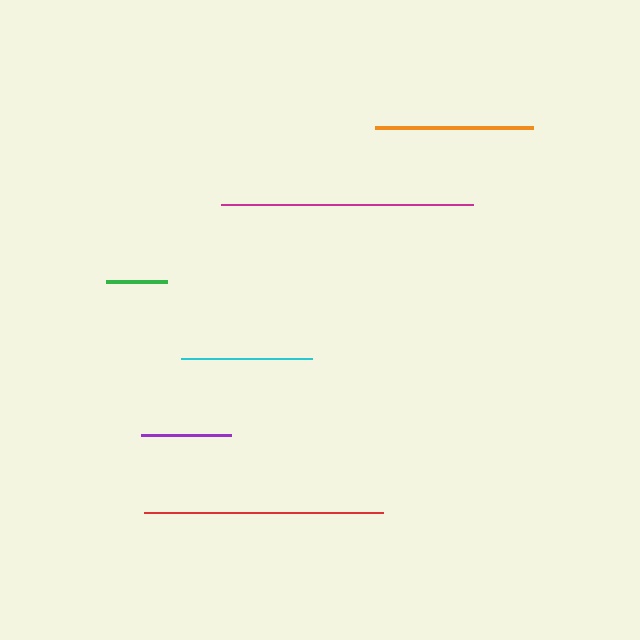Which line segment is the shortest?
The green line is the shortest at approximately 61 pixels.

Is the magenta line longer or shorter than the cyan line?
The magenta line is longer than the cyan line.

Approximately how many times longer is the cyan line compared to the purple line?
The cyan line is approximately 1.5 times the length of the purple line.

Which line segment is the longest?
The magenta line is the longest at approximately 252 pixels.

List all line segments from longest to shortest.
From longest to shortest: magenta, red, orange, cyan, purple, green.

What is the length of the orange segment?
The orange segment is approximately 158 pixels long.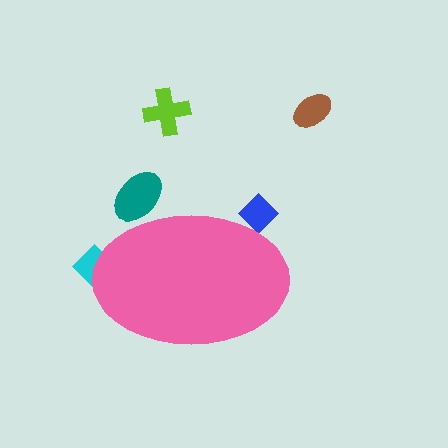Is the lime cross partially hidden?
No, the lime cross is fully visible.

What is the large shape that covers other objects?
A pink ellipse.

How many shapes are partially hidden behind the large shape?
3 shapes are partially hidden.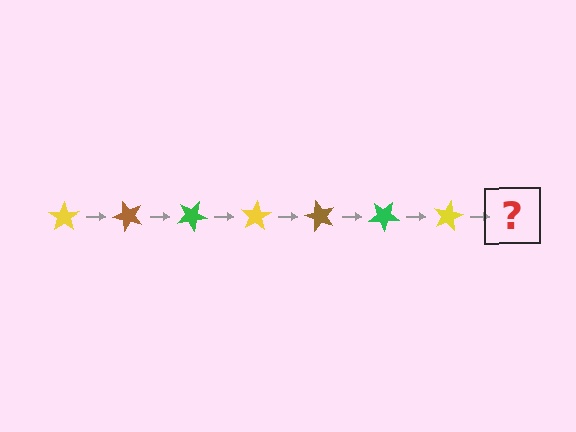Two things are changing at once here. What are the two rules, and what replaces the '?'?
The two rules are that it rotates 50 degrees each step and the color cycles through yellow, brown, and green. The '?' should be a brown star, rotated 350 degrees from the start.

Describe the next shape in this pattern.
It should be a brown star, rotated 350 degrees from the start.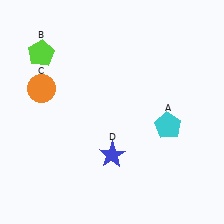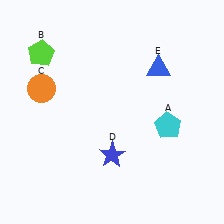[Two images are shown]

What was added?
A blue triangle (E) was added in Image 2.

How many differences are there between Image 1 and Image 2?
There is 1 difference between the two images.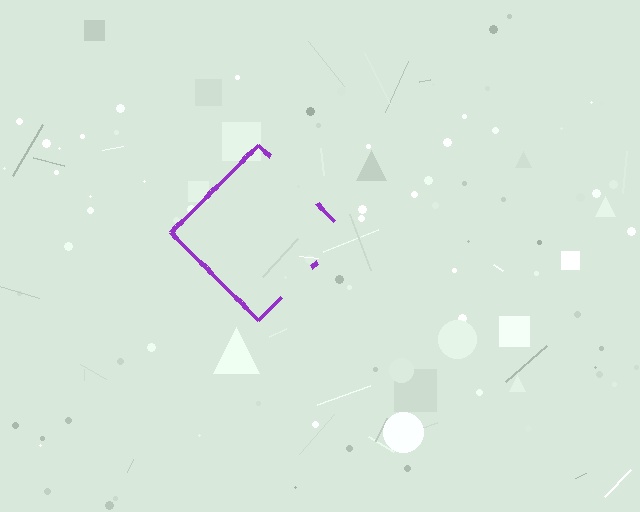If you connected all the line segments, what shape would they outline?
They would outline a diamond.